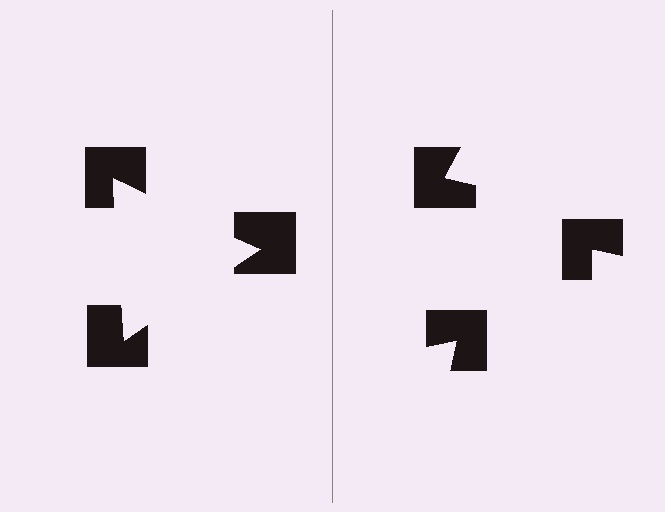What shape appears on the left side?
An illusory triangle.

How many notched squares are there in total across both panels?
6 — 3 on each side.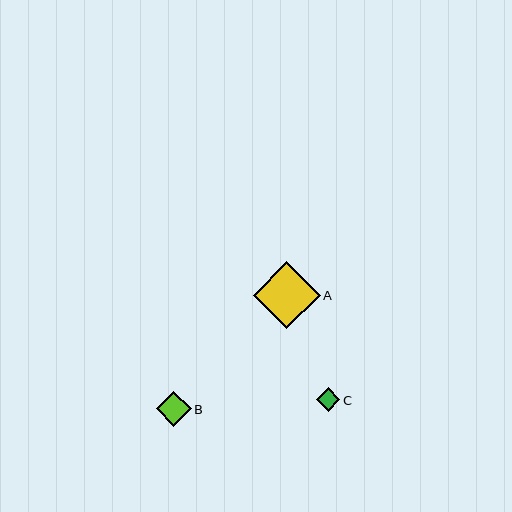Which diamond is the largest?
Diamond A is the largest with a size of approximately 67 pixels.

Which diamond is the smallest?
Diamond C is the smallest with a size of approximately 23 pixels.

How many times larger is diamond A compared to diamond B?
Diamond A is approximately 1.9 times the size of diamond B.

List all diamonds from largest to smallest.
From largest to smallest: A, B, C.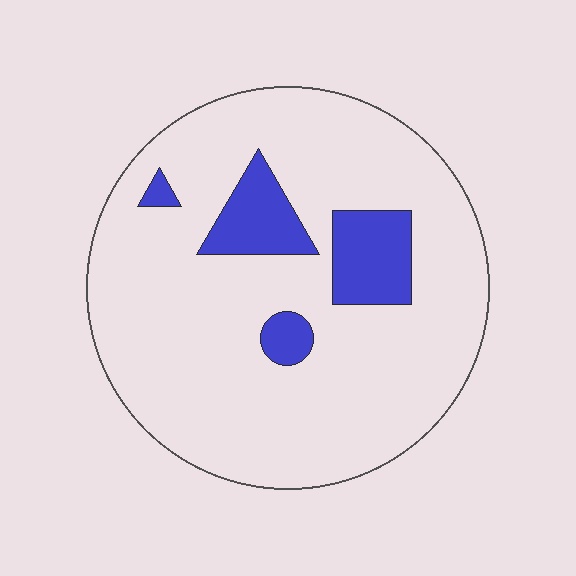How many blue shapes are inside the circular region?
4.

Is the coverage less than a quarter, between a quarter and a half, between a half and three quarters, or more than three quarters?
Less than a quarter.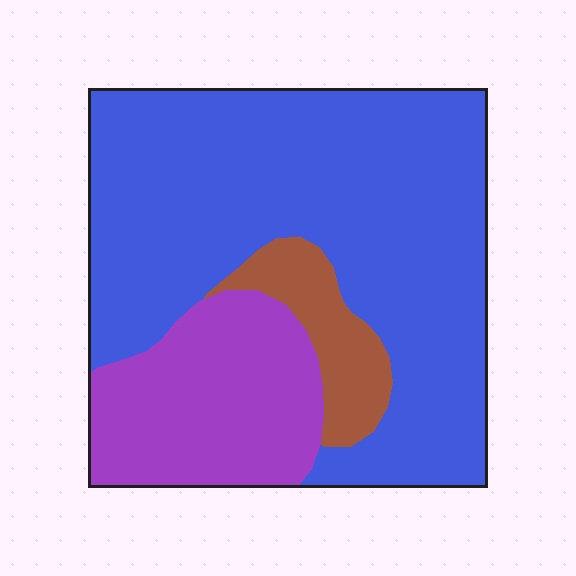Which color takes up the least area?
Brown, at roughly 10%.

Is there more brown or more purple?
Purple.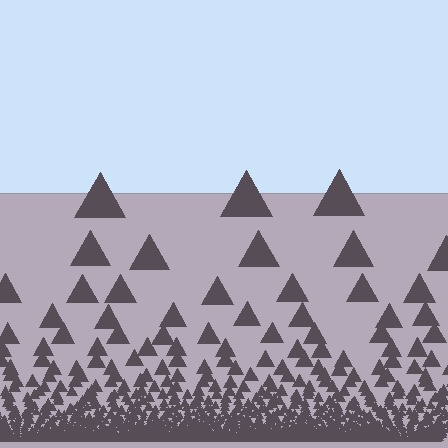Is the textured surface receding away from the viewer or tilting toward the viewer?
The surface appears to tilt toward the viewer. Texture elements get larger and sparser toward the top.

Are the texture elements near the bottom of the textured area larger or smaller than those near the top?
Smaller. The gradient is inverted — elements near the bottom are smaller and denser.